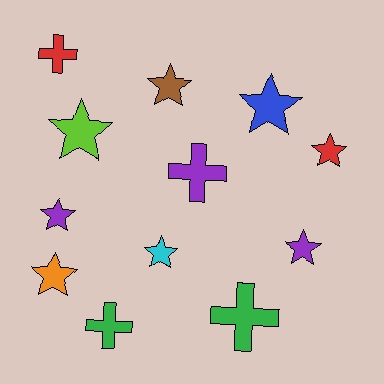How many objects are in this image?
There are 12 objects.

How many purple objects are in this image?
There are 3 purple objects.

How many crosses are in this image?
There are 4 crosses.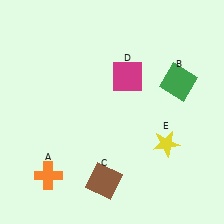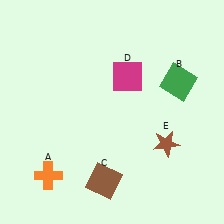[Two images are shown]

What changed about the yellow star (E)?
In Image 1, E is yellow. In Image 2, it changed to brown.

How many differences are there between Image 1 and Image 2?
There is 1 difference between the two images.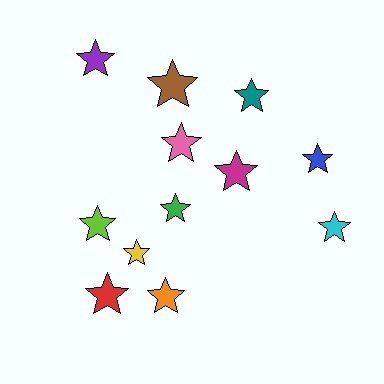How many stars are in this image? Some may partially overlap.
There are 12 stars.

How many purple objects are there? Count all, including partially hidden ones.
There is 1 purple object.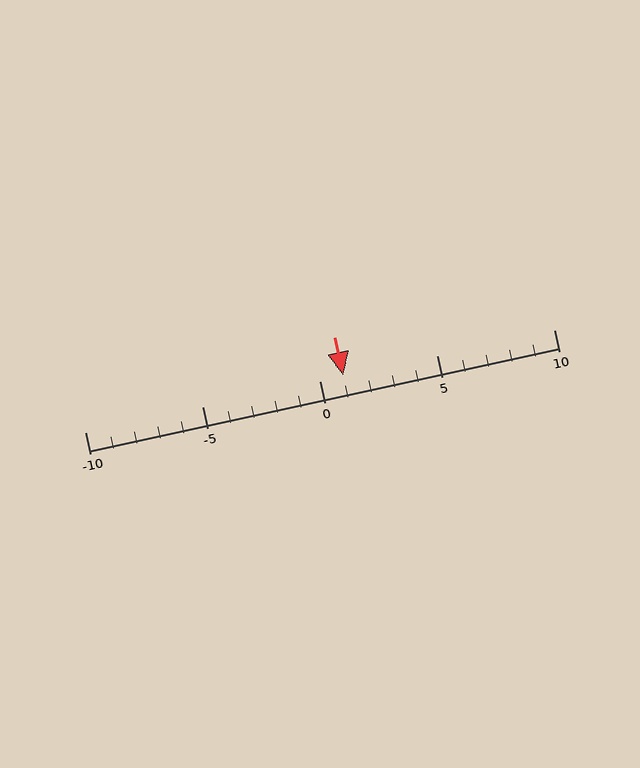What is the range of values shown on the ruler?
The ruler shows values from -10 to 10.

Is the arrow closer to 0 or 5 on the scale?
The arrow is closer to 0.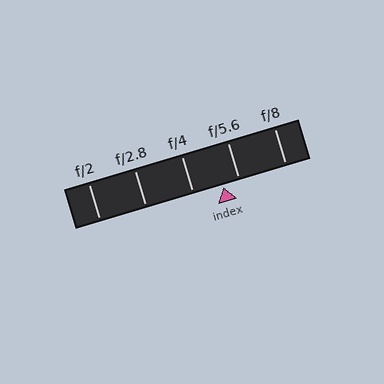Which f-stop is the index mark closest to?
The index mark is closest to f/5.6.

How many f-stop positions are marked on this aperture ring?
There are 5 f-stop positions marked.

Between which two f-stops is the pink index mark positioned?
The index mark is between f/4 and f/5.6.